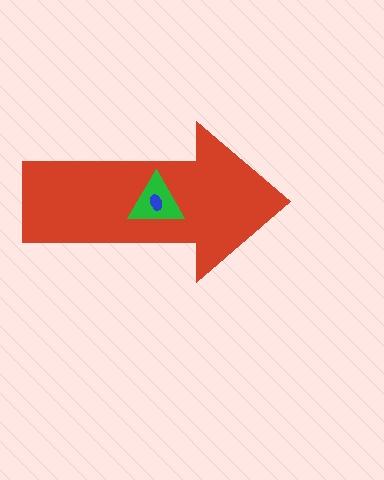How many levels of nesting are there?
3.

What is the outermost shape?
The red arrow.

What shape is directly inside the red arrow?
The green triangle.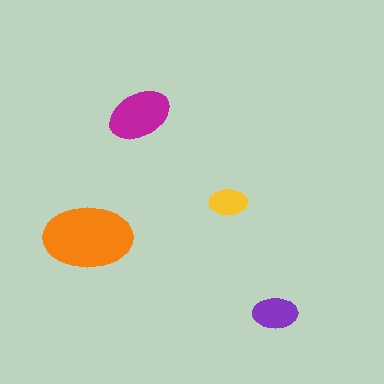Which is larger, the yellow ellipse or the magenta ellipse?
The magenta one.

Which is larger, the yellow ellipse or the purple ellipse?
The purple one.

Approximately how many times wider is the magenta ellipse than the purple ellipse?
About 1.5 times wider.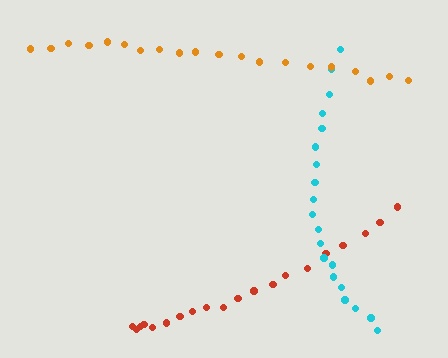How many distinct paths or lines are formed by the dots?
There are 3 distinct paths.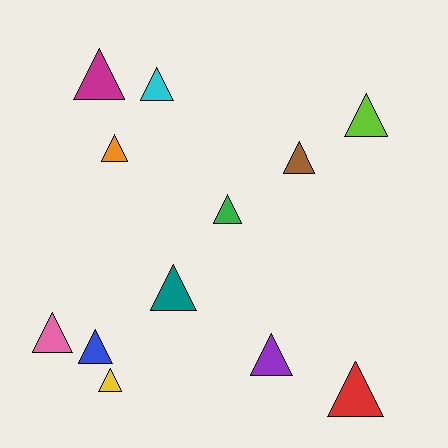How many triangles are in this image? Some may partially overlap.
There are 12 triangles.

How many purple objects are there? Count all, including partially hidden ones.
There is 1 purple object.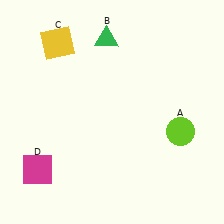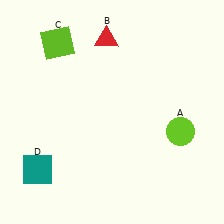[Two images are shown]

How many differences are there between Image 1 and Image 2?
There are 3 differences between the two images.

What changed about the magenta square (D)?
In Image 1, D is magenta. In Image 2, it changed to teal.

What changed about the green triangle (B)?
In Image 1, B is green. In Image 2, it changed to red.